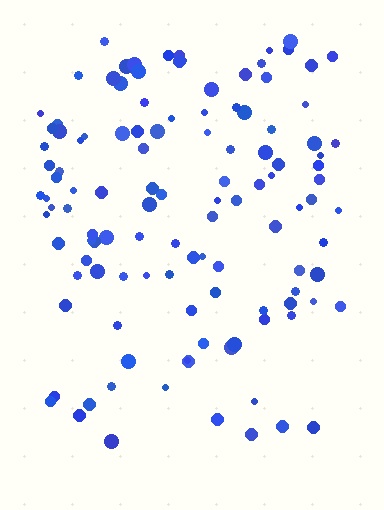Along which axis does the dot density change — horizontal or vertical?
Vertical.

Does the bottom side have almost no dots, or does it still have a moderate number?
Still a moderate number, just noticeably fewer than the top.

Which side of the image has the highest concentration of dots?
The top.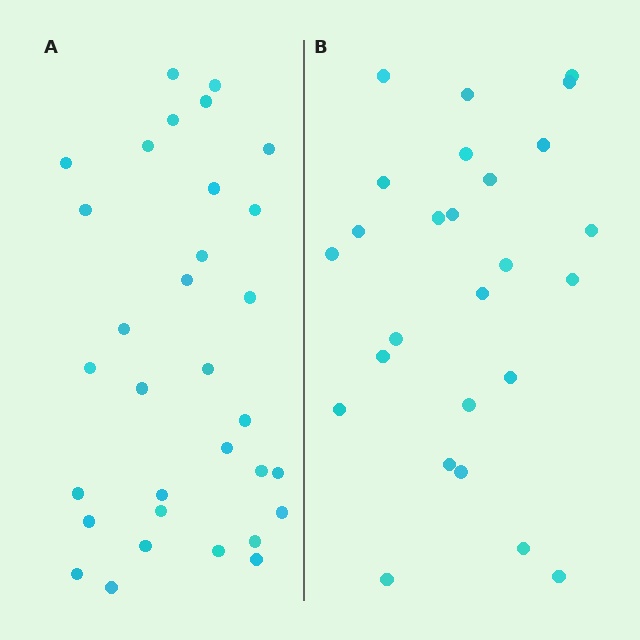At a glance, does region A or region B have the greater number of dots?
Region A (the left region) has more dots.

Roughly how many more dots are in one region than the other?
Region A has about 6 more dots than region B.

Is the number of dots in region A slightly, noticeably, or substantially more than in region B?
Region A has only slightly more — the two regions are fairly close. The ratio is roughly 1.2 to 1.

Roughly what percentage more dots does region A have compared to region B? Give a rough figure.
About 25% more.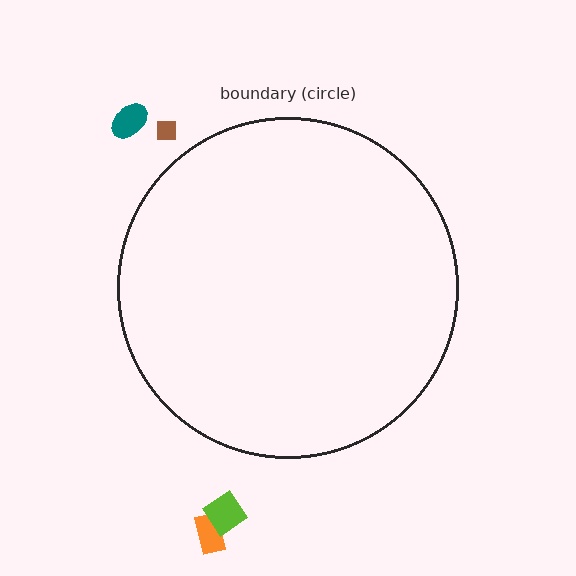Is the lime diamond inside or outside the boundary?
Outside.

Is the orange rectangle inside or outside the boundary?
Outside.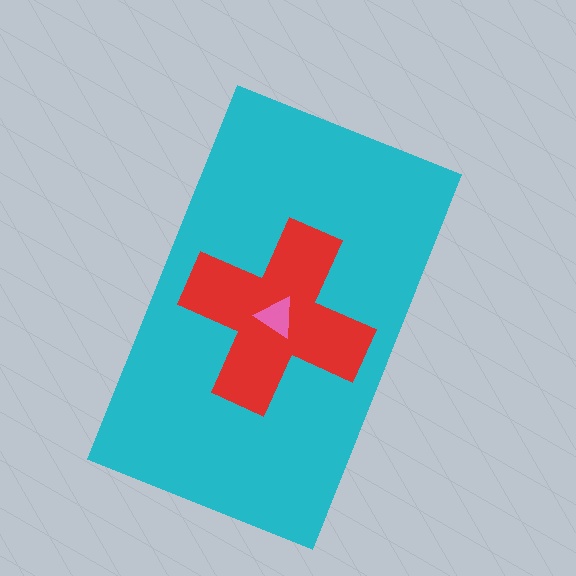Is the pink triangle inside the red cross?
Yes.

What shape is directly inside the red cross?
The pink triangle.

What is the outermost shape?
The cyan rectangle.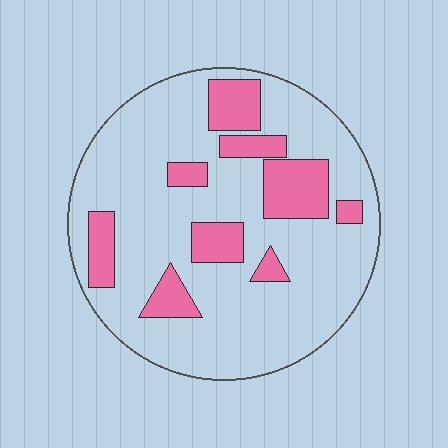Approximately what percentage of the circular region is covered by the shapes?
Approximately 20%.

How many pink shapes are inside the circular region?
9.